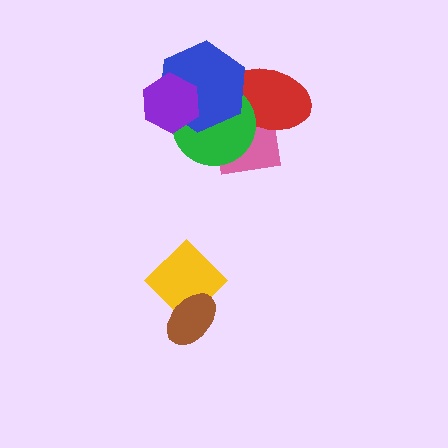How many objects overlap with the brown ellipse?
1 object overlaps with the brown ellipse.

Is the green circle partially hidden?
Yes, it is partially covered by another shape.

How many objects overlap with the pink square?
3 objects overlap with the pink square.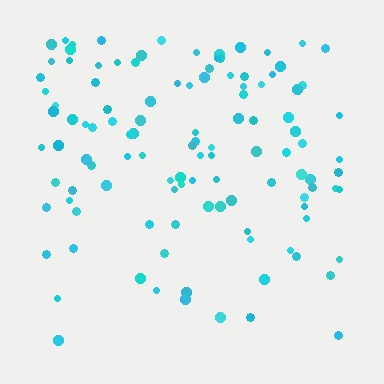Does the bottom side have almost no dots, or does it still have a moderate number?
Still a moderate number, just noticeably fewer than the top.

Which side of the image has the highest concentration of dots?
The top.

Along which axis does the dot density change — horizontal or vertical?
Vertical.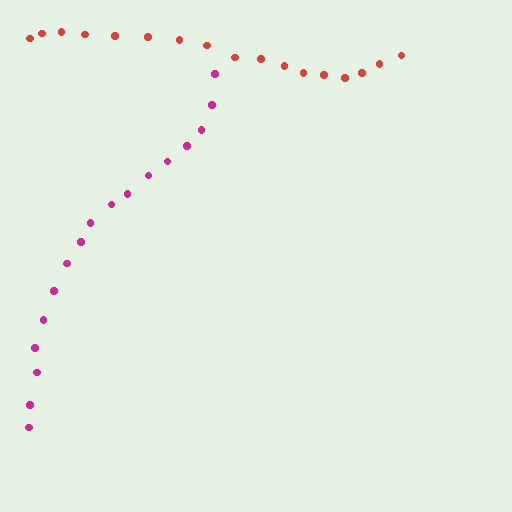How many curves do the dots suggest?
There are 2 distinct paths.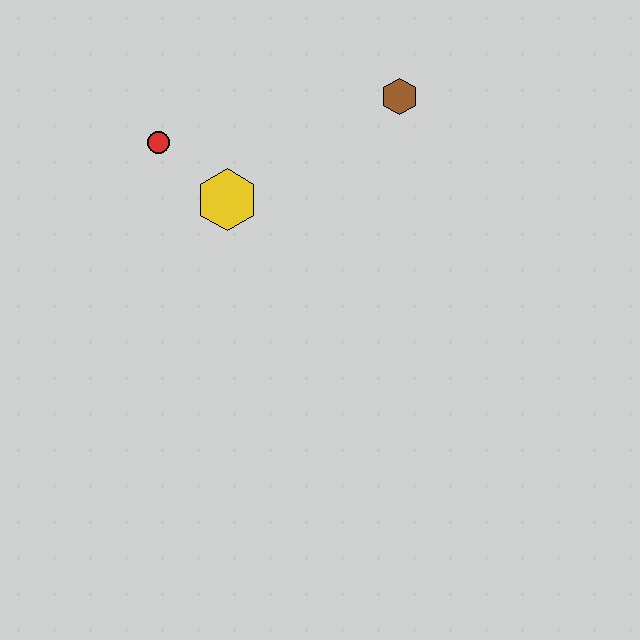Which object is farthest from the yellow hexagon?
The brown hexagon is farthest from the yellow hexagon.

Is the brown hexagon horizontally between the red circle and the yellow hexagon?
No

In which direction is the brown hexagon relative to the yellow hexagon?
The brown hexagon is to the right of the yellow hexagon.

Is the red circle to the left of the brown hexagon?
Yes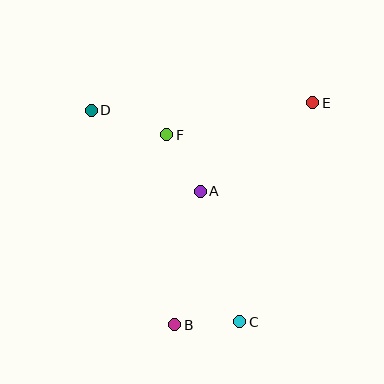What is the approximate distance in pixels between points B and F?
The distance between B and F is approximately 190 pixels.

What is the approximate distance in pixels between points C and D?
The distance between C and D is approximately 258 pixels.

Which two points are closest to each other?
Points B and C are closest to each other.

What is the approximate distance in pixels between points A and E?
The distance between A and E is approximately 143 pixels.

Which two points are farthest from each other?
Points B and E are farthest from each other.